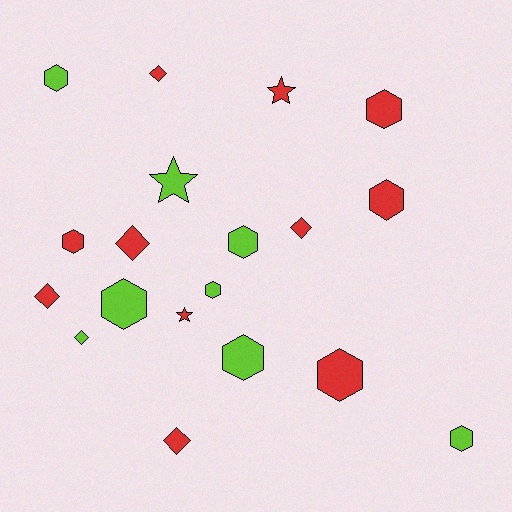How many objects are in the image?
There are 19 objects.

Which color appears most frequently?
Red, with 11 objects.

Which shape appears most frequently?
Hexagon, with 10 objects.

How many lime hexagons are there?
There are 6 lime hexagons.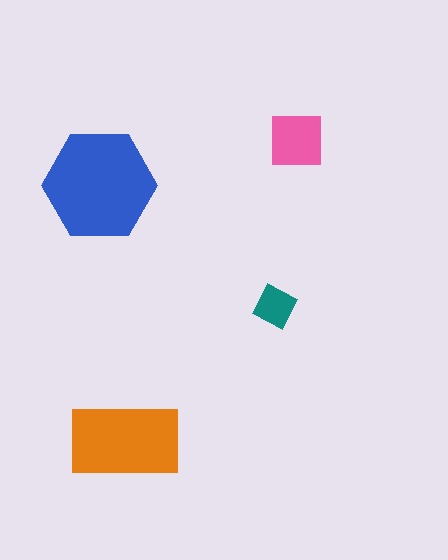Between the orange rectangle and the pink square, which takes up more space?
The orange rectangle.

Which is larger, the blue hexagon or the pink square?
The blue hexagon.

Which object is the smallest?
The teal diamond.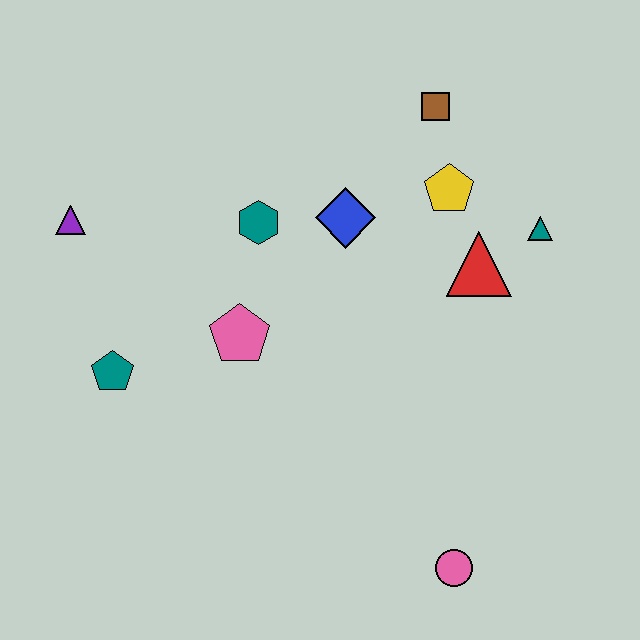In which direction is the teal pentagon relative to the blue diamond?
The teal pentagon is to the left of the blue diamond.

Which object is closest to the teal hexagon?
The blue diamond is closest to the teal hexagon.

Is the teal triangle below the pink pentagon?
No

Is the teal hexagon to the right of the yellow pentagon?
No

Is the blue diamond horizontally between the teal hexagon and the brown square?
Yes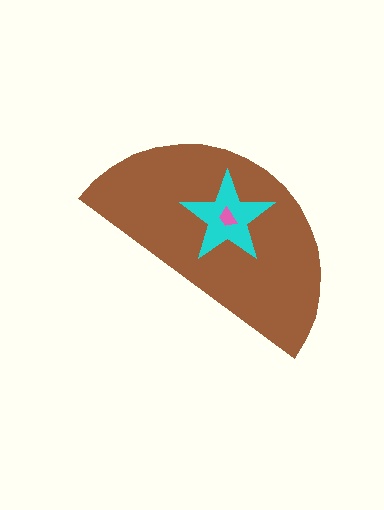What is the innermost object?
The pink trapezoid.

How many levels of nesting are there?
3.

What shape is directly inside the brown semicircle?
The cyan star.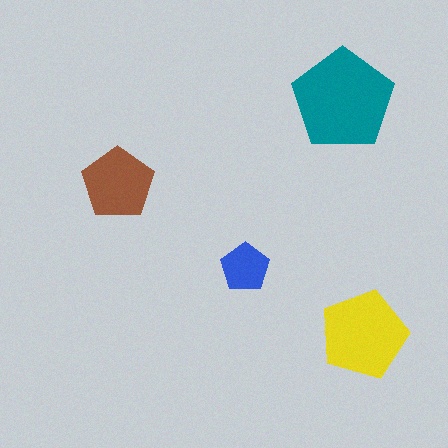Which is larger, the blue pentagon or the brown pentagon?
The brown one.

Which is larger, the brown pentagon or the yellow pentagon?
The yellow one.